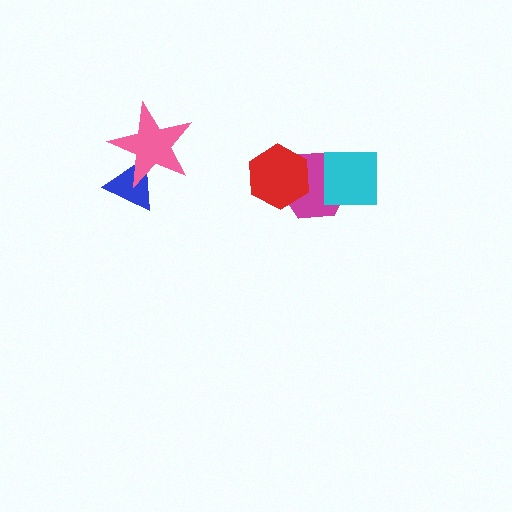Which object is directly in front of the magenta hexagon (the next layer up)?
The cyan square is directly in front of the magenta hexagon.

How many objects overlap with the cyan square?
1 object overlaps with the cyan square.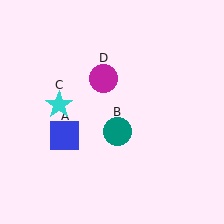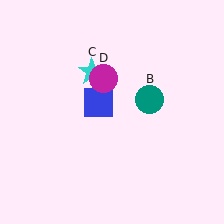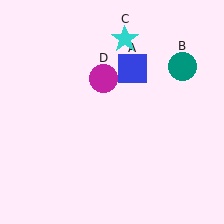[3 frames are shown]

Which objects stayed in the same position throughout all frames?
Magenta circle (object D) remained stationary.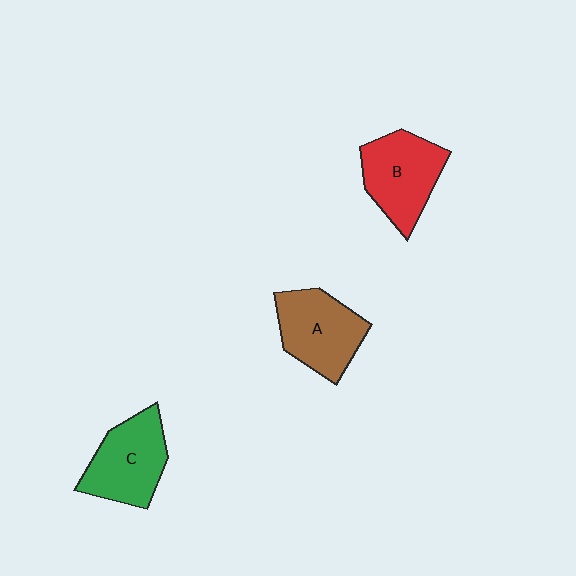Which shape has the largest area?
Shape B (red).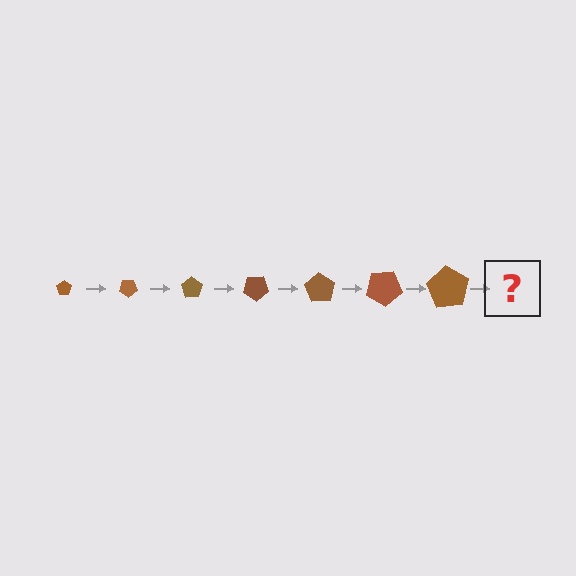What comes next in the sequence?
The next element should be a pentagon, larger than the previous one and rotated 245 degrees from the start.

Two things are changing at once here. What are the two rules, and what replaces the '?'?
The two rules are that the pentagon grows larger each step and it rotates 35 degrees each step. The '?' should be a pentagon, larger than the previous one and rotated 245 degrees from the start.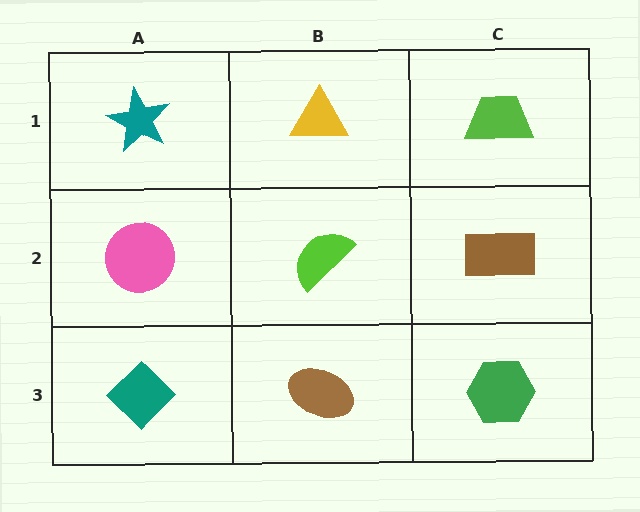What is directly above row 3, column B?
A lime semicircle.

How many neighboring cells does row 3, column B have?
3.